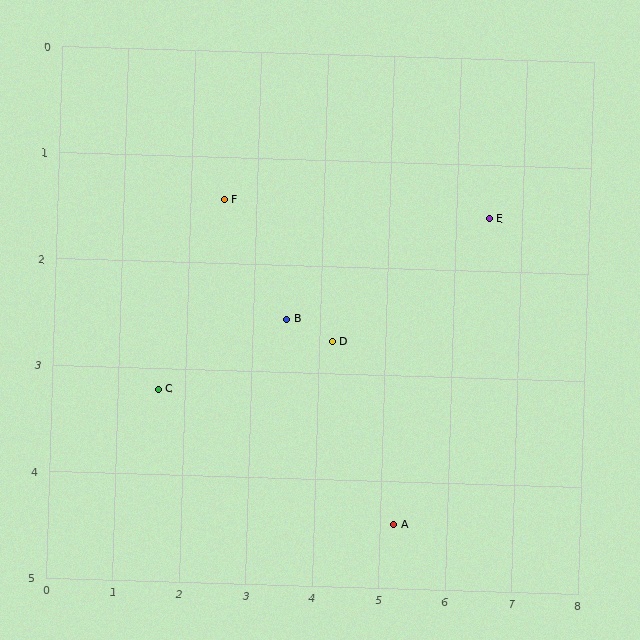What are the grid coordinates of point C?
Point C is at approximately (1.6, 3.2).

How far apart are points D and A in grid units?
Points D and A are about 2.0 grid units apart.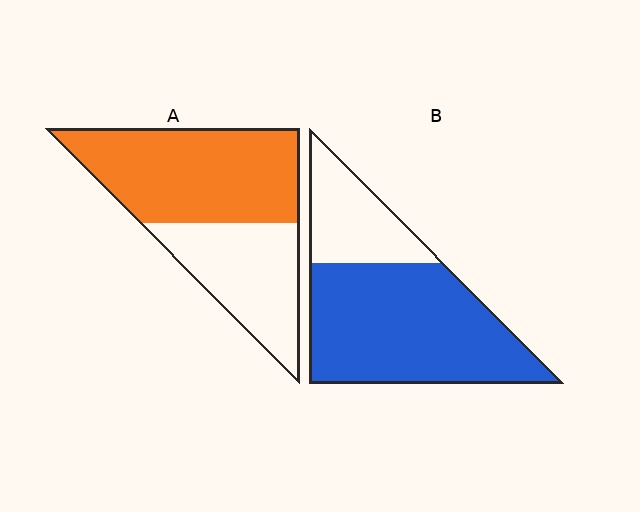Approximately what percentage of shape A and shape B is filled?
A is approximately 60% and B is approximately 70%.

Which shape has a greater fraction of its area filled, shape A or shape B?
Shape B.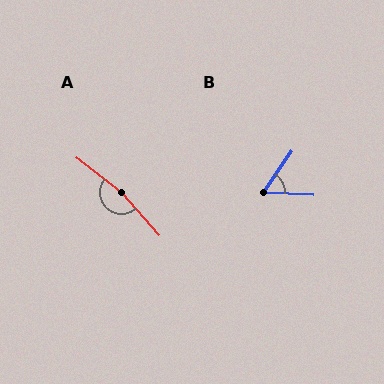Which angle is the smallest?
B, at approximately 59 degrees.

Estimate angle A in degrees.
Approximately 169 degrees.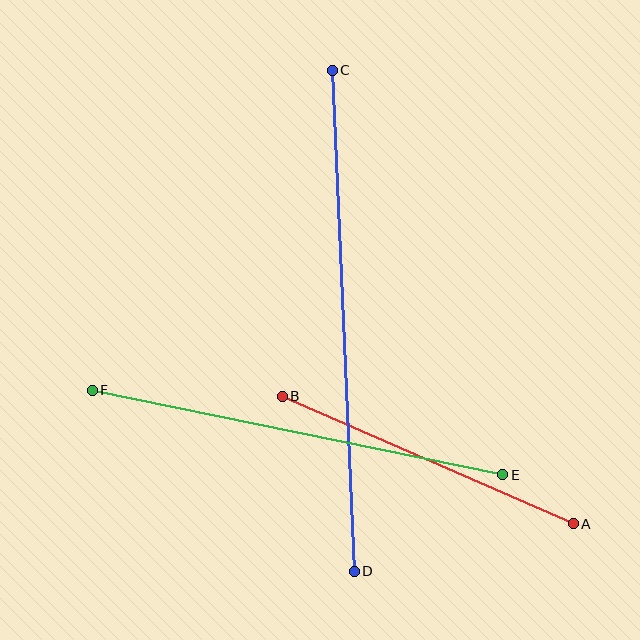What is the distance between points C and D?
The distance is approximately 501 pixels.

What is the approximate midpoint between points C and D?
The midpoint is at approximately (343, 321) pixels.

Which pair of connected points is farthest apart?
Points C and D are farthest apart.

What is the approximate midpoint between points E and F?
The midpoint is at approximately (298, 432) pixels.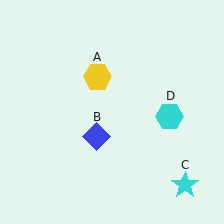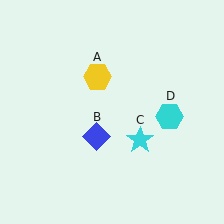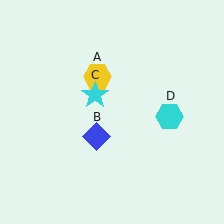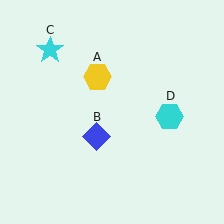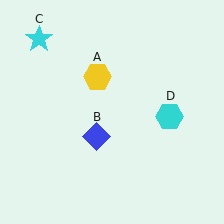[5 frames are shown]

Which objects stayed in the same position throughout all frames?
Yellow hexagon (object A) and blue diamond (object B) and cyan hexagon (object D) remained stationary.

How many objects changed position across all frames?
1 object changed position: cyan star (object C).